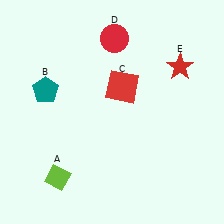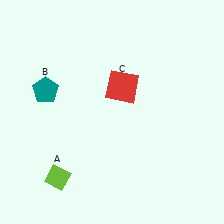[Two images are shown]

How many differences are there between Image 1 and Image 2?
There are 2 differences between the two images.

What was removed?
The red circle (D), the red star (E) were removed in Image 2.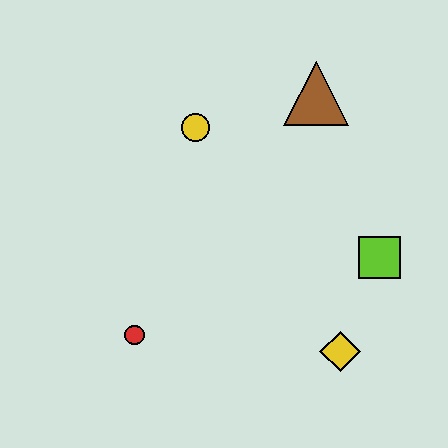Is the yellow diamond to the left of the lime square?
Yes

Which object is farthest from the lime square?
The red circle is farthest from the lime square.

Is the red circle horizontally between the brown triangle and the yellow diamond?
No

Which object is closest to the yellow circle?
The brown triangle is closest to the yellow circle.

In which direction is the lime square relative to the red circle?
The lime square is to the right of the red circle.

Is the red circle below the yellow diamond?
No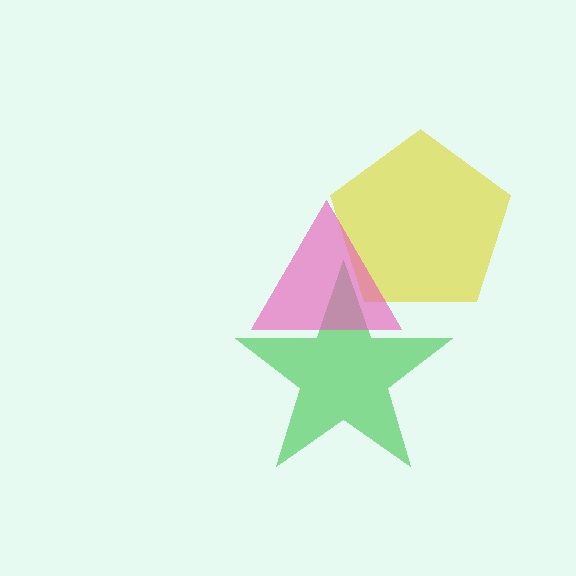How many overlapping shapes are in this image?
There are 3 overlapping shapes in the image.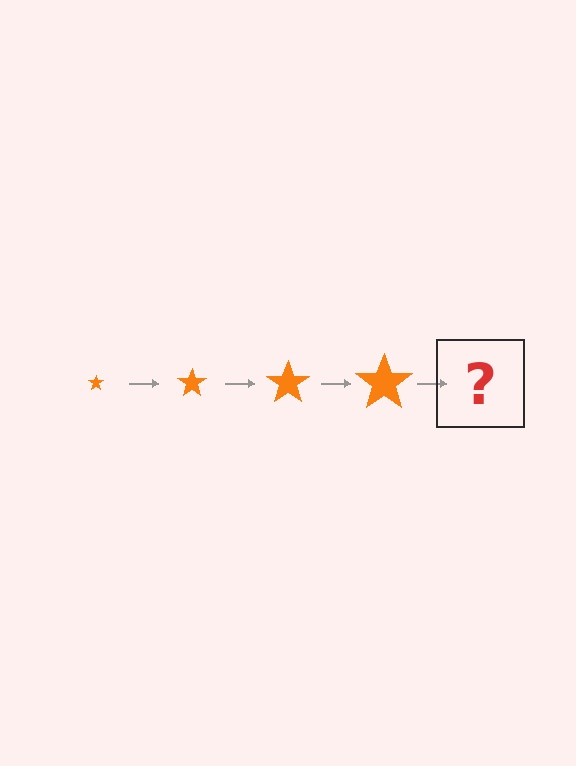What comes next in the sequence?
The next element should be an orange star, larger than the previous one.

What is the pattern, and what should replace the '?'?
The pattern is that the star gets progressively larger each step. The '?' should be an orange star, larger than the previous one.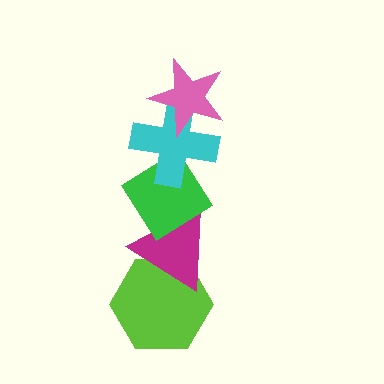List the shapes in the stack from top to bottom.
From top to bottom: the pink star, the cyan cross, the green diamond, the magenta triangle, the lime hexagon.